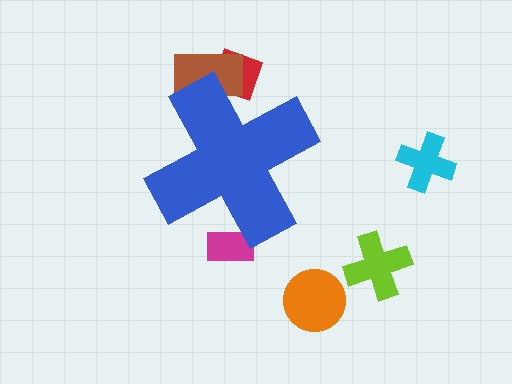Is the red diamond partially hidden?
Yes, the red diamond is partially hidden behind the blue cross.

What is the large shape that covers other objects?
A blue cross.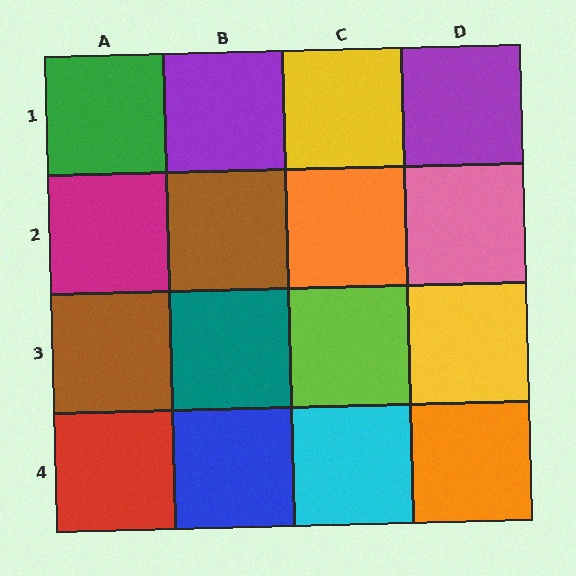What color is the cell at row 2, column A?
Magenta.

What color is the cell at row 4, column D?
Orange.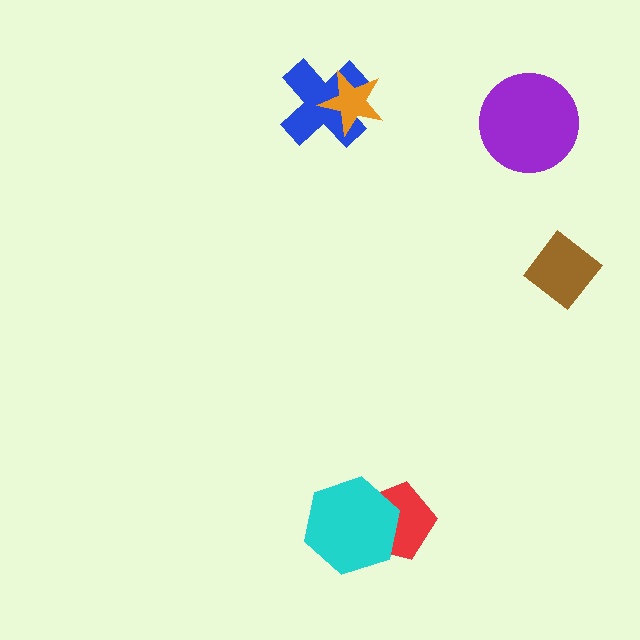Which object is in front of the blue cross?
The orange star is in front of the blue cross.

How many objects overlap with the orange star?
1 object overlaps with the orange star.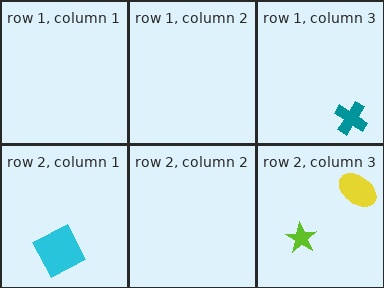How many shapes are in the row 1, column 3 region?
1.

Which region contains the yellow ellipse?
The row 2, column 3 region.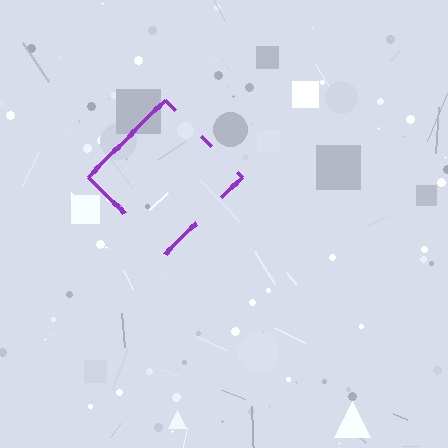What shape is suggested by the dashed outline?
The dashed outline suggests a diamond.